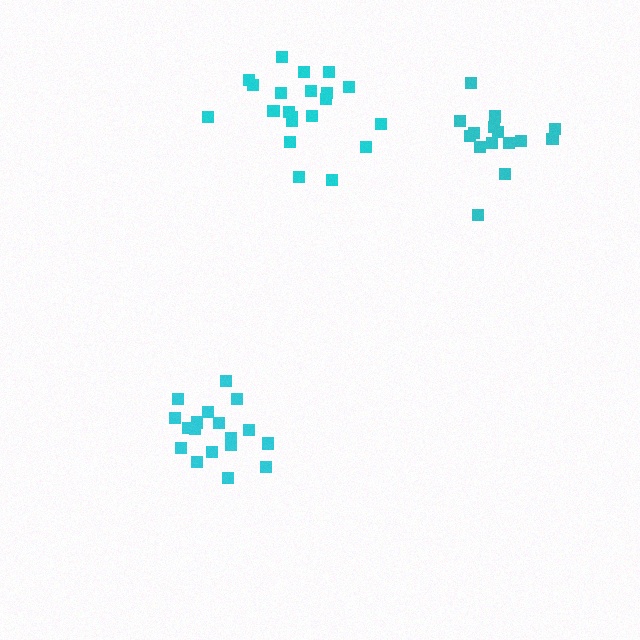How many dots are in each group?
Group 1: 19 dots, Group 2: 21 dots, Group 3: 15 dots (55 total).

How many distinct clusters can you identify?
There are 3 distinct clusters.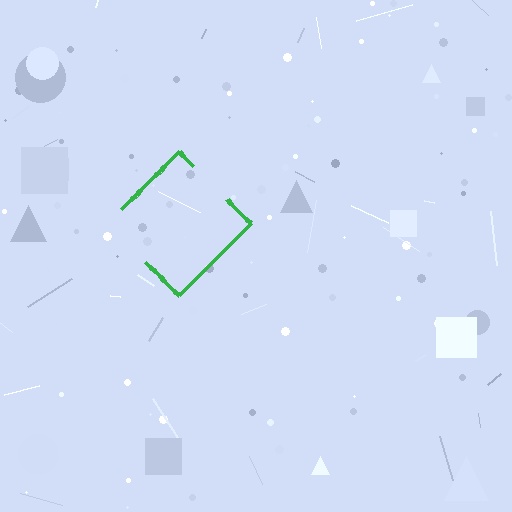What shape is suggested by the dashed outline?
The dashed outline suggests a diamond.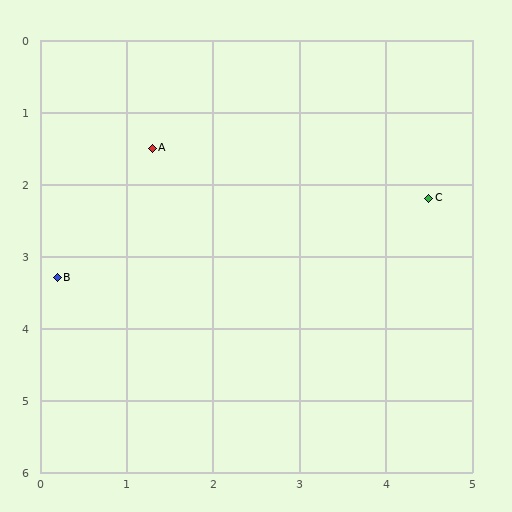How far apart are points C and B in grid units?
Points C and B are about 4.4 grid units apart.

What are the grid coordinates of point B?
Point B is at approximately (0.2, 3.3).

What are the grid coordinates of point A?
Point A is at approximately (1.3, 1.5).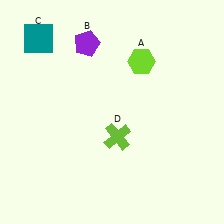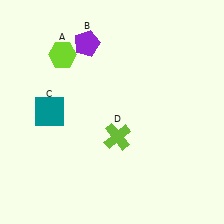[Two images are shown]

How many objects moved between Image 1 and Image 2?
2 objects moved between the two images.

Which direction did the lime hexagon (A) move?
The lime hexagon (A) moved left.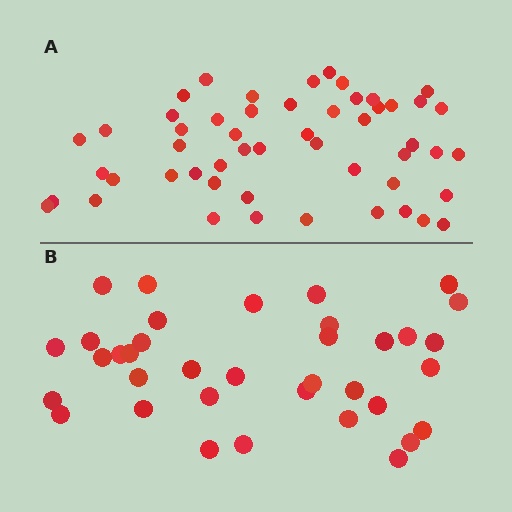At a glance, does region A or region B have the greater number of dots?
Region A (the top region) has more dots.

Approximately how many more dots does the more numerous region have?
Region A has approximately 15 more dots than region B.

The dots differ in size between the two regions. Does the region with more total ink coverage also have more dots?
No. Region B has more total ink coverage because its dots are larger, but region A actually contains more individual dots. Total area can be misleading — the number of items is what matters here.